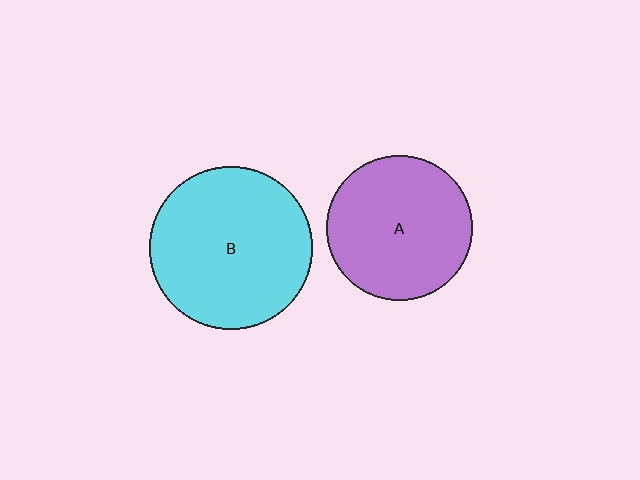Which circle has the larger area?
Circle B (cyan).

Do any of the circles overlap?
No, none of the circles overlap.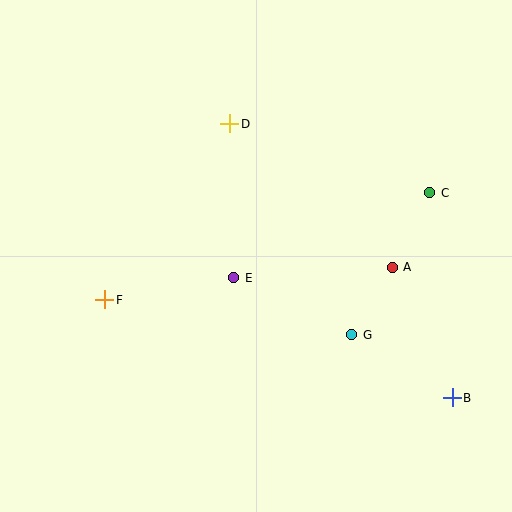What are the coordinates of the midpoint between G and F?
The midpoint between G and F is at (228, 317).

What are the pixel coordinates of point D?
Point D is at (230, 124).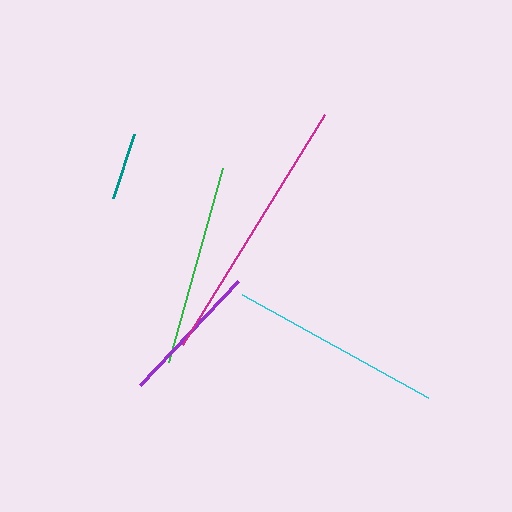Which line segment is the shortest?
The teal line is the shortest at approximately 68 pixels.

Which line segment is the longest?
The magenta line is the longest at approximately 270 pixels.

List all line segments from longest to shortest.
From longest to shortest: magenta, cyan, green, purple, teal.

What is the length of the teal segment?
The teal segment is approximately 68 pixels long.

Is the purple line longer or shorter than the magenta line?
The magenta line is longer than the purple line.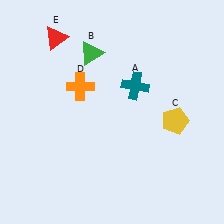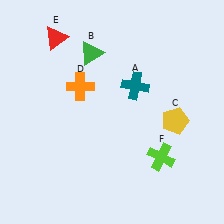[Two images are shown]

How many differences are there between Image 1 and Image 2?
There is 1 difference between the two images.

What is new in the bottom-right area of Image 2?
A lime cross (F) was added in the bottom-right area of Image 2.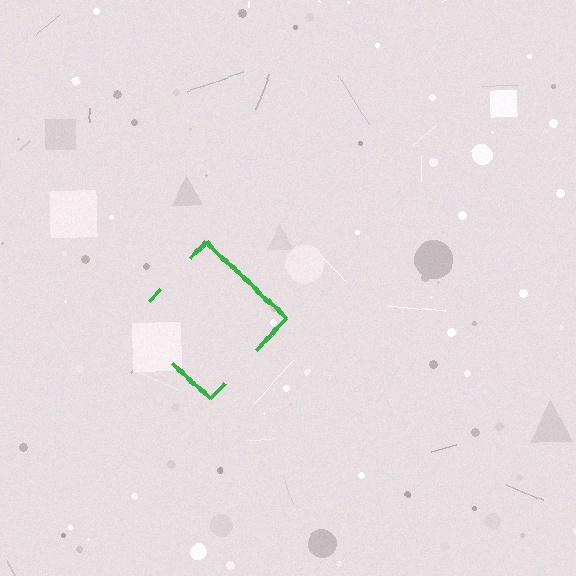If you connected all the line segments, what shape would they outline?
They would outline a diamond.